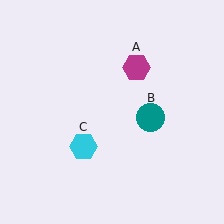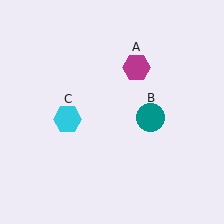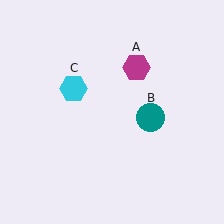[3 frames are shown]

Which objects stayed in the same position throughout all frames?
Magenta hexagon (object A) and teal circle (object B) remained stationary.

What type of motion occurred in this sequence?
The cyan hexagon (object C) rotated clockwise around the center of the scene.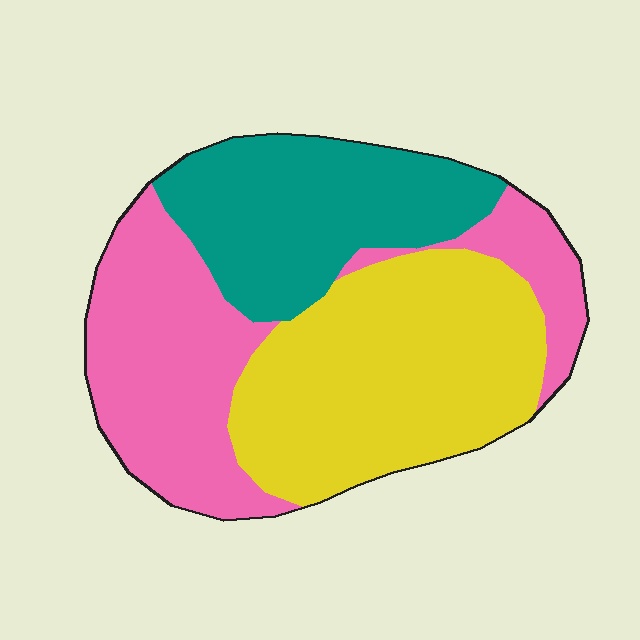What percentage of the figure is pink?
Pink covers 35% of the figure.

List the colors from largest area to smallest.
From largest to smallest: yellow, pink, teal.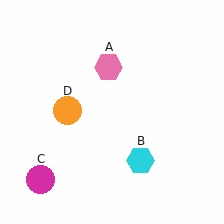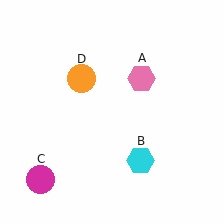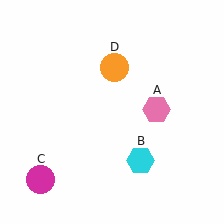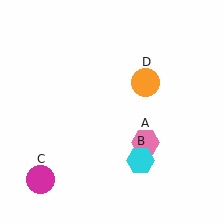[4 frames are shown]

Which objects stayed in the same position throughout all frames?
Cyan hexagon (object B) and magenta circle (object C) remained stationary.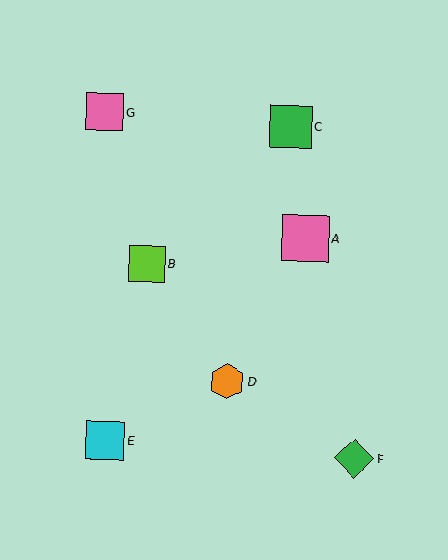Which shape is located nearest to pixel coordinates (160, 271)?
The lime square (labeled B) at (147, 263) is nearest to that location.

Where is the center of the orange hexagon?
The center of the orange hexagon is at (227, 381).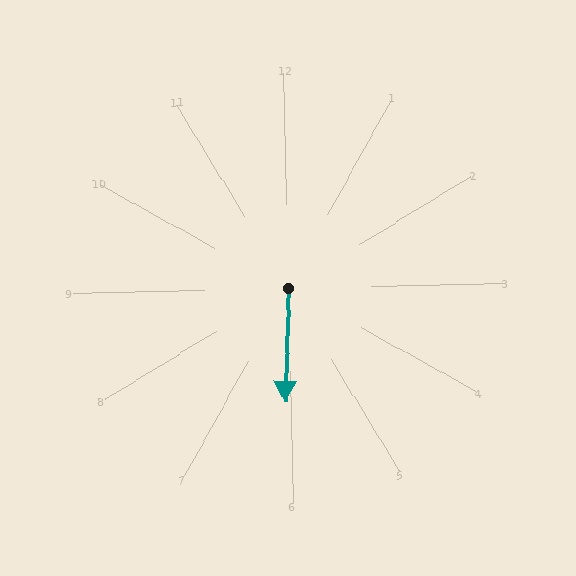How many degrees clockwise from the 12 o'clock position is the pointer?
Approximately 183 degrees.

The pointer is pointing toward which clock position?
Roughly 6 o'clock.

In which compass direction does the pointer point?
South.